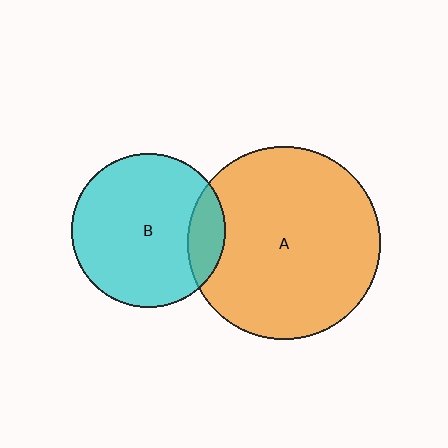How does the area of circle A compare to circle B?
Approximately 1.6 times.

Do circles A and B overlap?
Yes.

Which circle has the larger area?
Circle A (orange).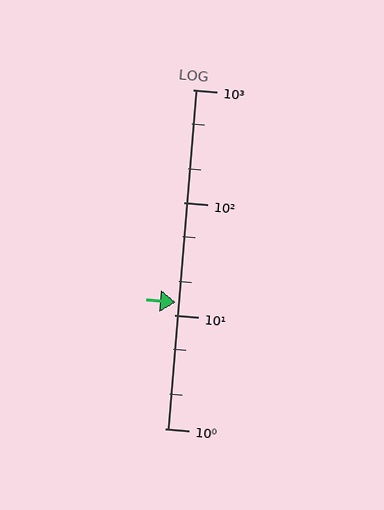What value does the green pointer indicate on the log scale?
The pointer indicates approximately 13.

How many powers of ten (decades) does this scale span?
The scale spans 3 decades, from 1 to 1000.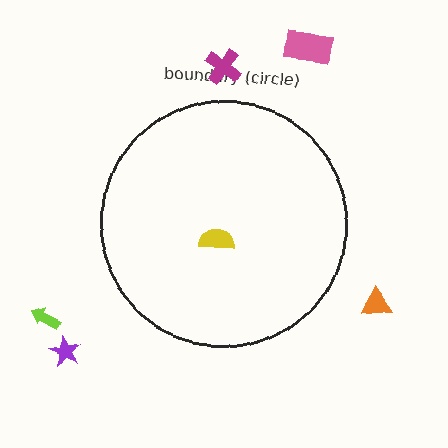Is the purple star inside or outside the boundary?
Outside.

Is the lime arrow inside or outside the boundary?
Outside.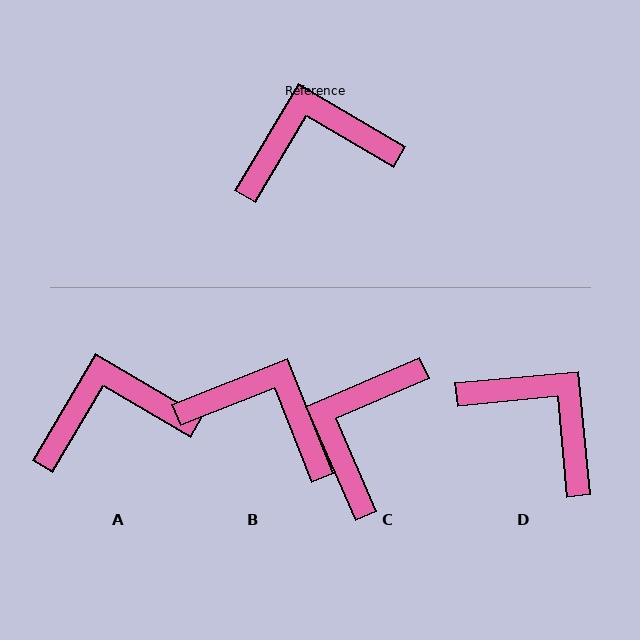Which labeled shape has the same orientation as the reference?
A.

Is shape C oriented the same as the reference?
No, it is off by about 54 degrees.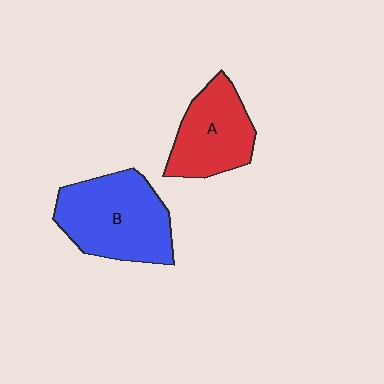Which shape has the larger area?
Shape B (blue).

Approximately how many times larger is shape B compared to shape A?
Approximately 1.4 times.